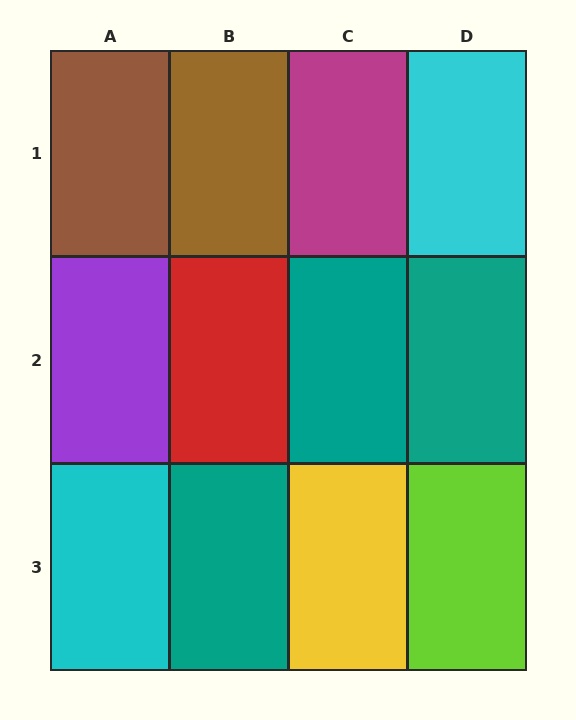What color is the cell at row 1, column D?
Cyan.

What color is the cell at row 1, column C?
Magenta.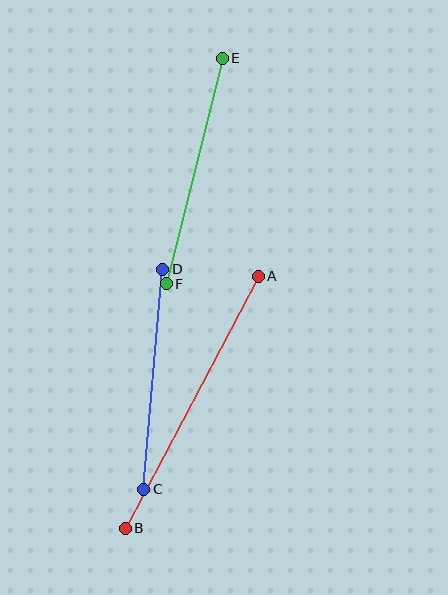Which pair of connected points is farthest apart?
Points A and B are farthest apart.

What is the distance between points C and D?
The distance is approximately 221 pixels.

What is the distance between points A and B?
The distance is approximately 285 pixels.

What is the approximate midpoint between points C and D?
The midpoint is at approximately (153, 379) pixels.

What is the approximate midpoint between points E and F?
The midpoint is at approximately (194, 171) pixels.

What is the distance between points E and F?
The distance is approximately 232 pixels.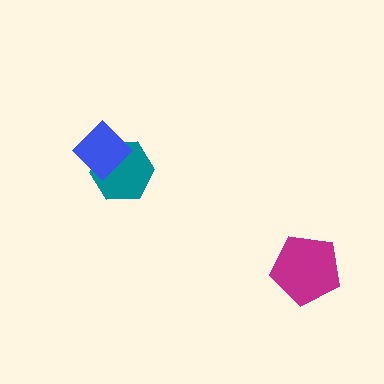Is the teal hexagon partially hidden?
Yes, it is partially covered by another shape.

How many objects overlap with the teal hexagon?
1 object overlaps with the teal hexagon.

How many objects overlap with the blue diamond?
1 object overlaps with the blue diamond.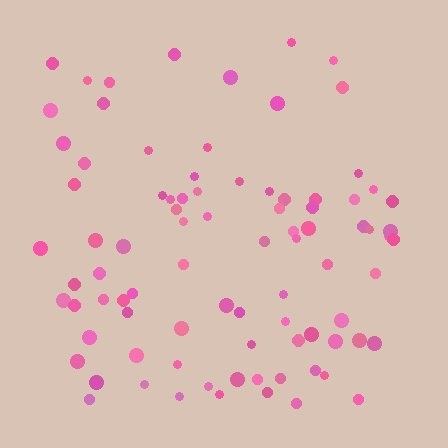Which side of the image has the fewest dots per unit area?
The top.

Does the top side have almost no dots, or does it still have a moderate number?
Still a moderate number, just noticeably fewer than the bottom.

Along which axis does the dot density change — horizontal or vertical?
Vertical.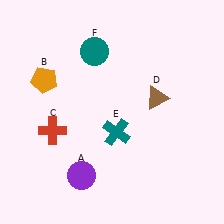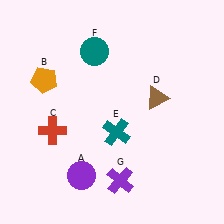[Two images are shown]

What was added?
A purple cross (G) was added in Image 2.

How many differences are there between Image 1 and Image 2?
There is 1 difference between the two images.